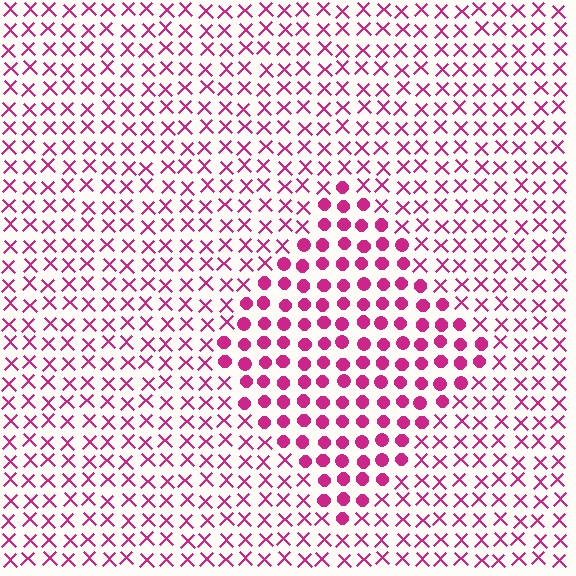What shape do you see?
I see a diamond.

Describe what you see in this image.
The image is filled with small magenta elements arranged in a uniform grid. A diamond-shaped region contains circles, while the surrounding area contains X marks. The boundary is defined purely by the change in element shape.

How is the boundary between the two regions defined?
The boundary is defined by a change in element shape: circles inside vs. X marks outside. All elements share the same color and spacing.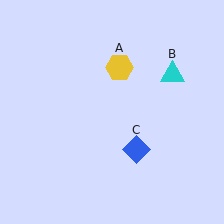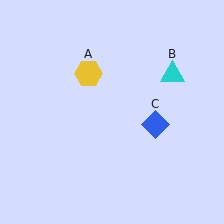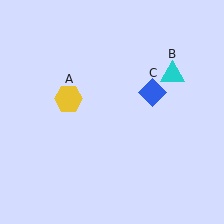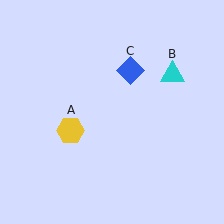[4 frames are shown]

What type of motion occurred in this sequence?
The yellow hexagon (object A), blue diamond (object C) rotated counterclockwise around the center of the scene.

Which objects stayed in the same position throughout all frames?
Cyan triangle (object B) remained stationary.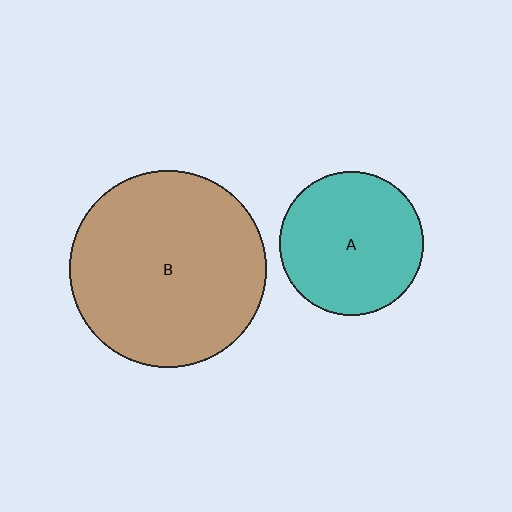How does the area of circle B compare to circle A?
Approximately 1.9 times.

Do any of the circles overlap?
No, none of the circles overlap.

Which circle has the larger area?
Circle B (brown).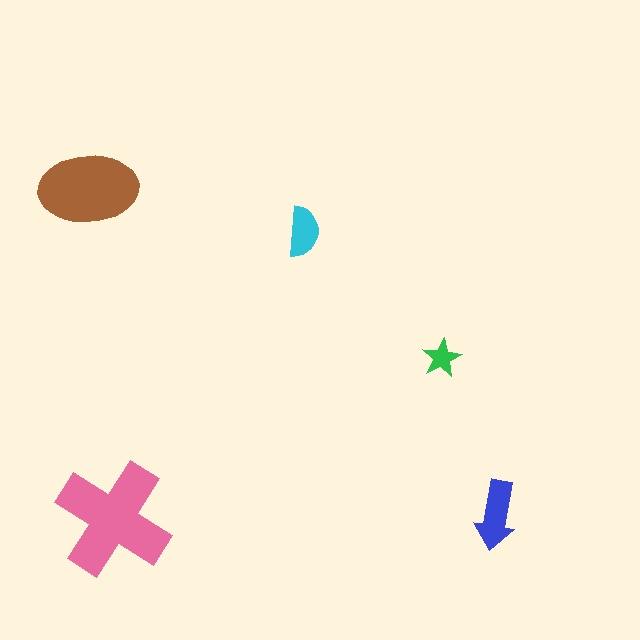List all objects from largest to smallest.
The pink cross, the brown ellipse, the blue arrow, the cyan semicircle, the green star.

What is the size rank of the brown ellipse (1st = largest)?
2nd.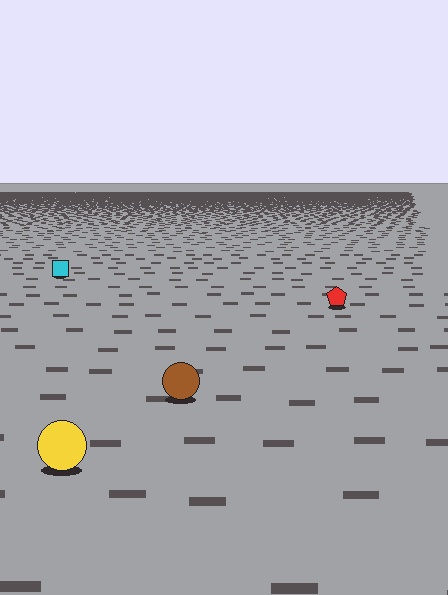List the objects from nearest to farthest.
From nearest to farthest: the yellow circle, the brown circle, the red pentagon, the cyan square.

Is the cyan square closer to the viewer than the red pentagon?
No. The red pentagon is closer — you can tell from the texture gradient: the ground texture is coarser near it.